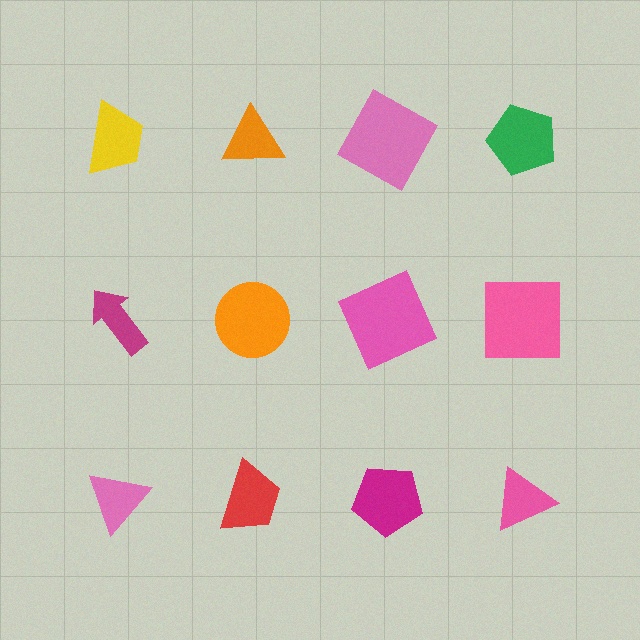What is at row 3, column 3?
A magenta pentagon.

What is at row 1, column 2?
An orange triangle.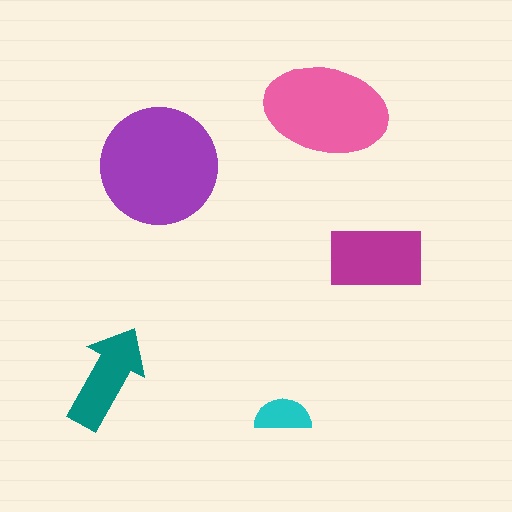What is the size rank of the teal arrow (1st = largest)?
4th.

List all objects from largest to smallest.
The purple circle, the pink ellipse, the magenta rectangle, the teal arrow, the cyan semicircle.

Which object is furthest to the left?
The teal arrow is leftmost.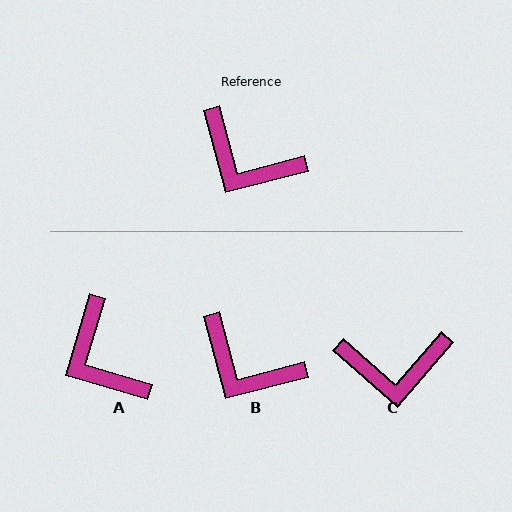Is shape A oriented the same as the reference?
No, it is off by about 31 degrees.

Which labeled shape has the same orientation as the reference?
B.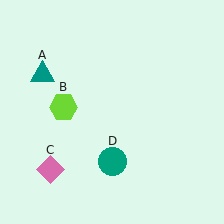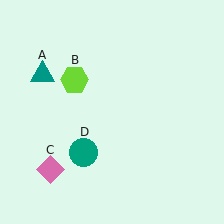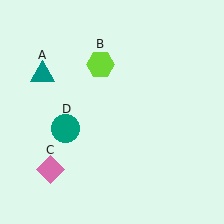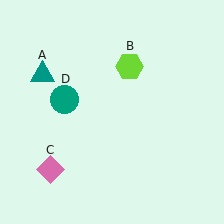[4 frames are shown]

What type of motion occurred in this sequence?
The lime hexagon (object B), teal circle (object D) rotated clockwise around the center of the scene.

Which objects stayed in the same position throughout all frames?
Teal triangle (object A) and pink diamond (object C) remained stationary.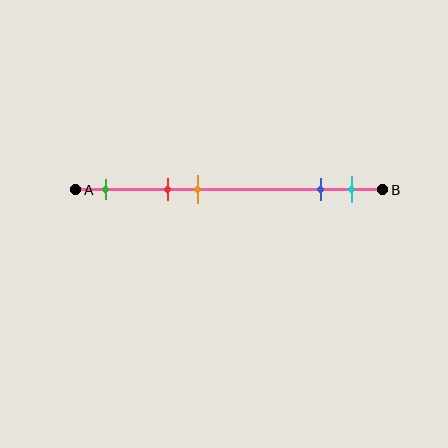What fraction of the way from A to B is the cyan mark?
The cyan mark is approximately 90% (0.9) of the way from A to B.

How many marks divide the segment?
There are 5 marks dividing the segment.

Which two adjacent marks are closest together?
The blue and cyan marks are the closest adjacent pair.